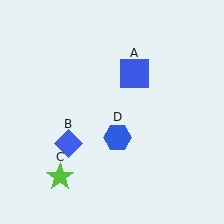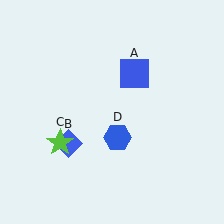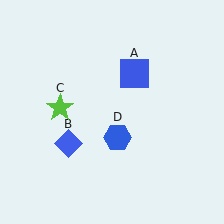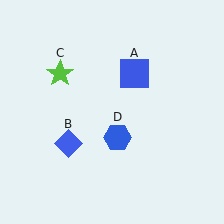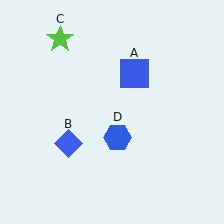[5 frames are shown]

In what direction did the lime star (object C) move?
The lime star (object C) moved up.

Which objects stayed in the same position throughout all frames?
Blue square (object A) and blue diamond (object B) and blue hexagon (object D) remained stationary.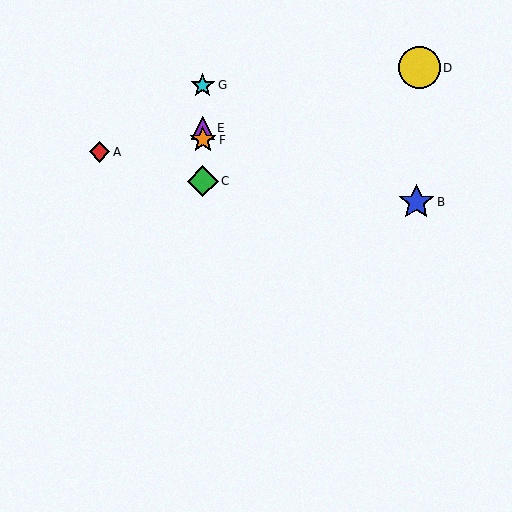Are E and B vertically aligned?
No, E is at x≈203 and B is at x≈416.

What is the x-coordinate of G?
Object G is at x≈203.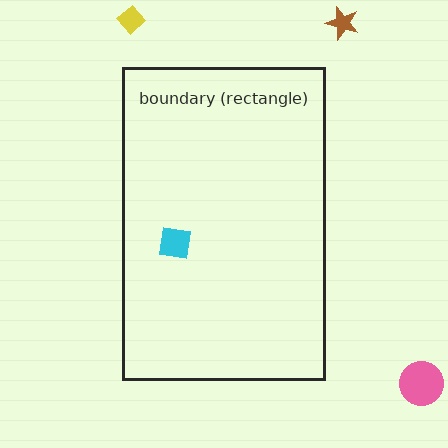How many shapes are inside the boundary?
1 inside, 3 outside.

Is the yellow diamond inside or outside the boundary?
Outside.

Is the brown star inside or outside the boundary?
Outside.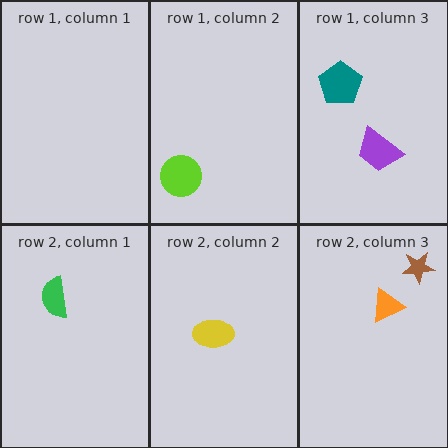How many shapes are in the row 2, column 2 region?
1.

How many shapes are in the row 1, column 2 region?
1.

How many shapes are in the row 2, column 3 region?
2.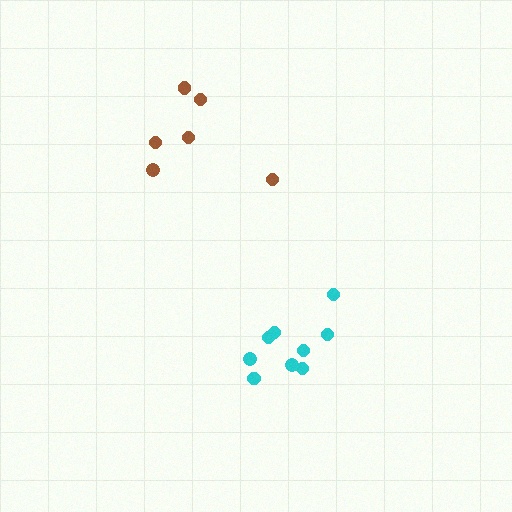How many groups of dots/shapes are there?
There are 2 groups.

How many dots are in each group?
Group 1: 9 dots, Group 2: 6 dots (15 total).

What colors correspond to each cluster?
The clusters are colored: cyan, brown.